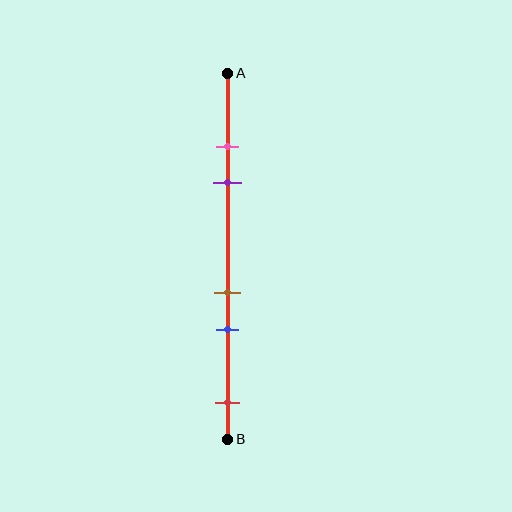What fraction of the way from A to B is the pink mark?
The pink mark is approximately 20% (0.2) of the way from A to B.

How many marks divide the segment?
There are 5 marks dividing the segment.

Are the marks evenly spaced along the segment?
No, the marks are not evenly spaced.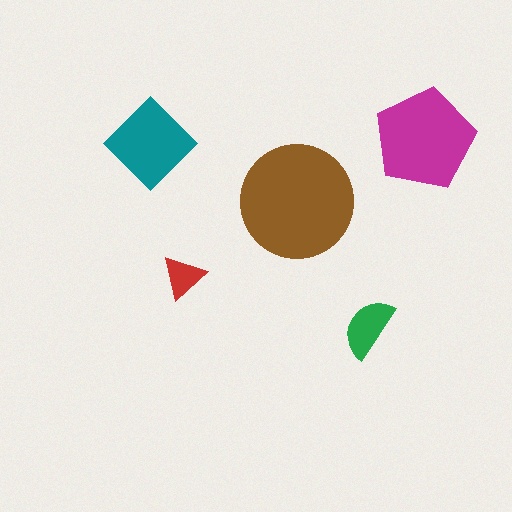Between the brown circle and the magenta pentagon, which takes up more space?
The brown circle.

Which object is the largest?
The brown circle.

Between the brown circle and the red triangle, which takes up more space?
The brown circle.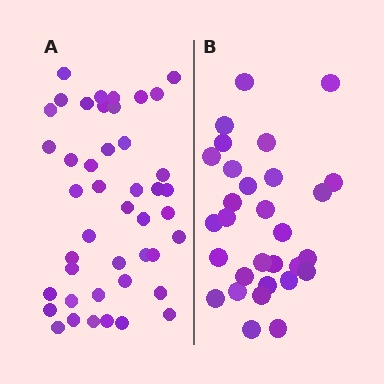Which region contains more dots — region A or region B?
Region A (the left region) has more dots.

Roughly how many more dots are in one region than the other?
Region A has approximately 15 more dots than region B.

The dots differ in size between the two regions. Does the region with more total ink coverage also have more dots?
No. Region B has more total ink coverage because its dots are larger, but region A actually contains more individual dots. Total area can be misleading — the number of items is what matters here.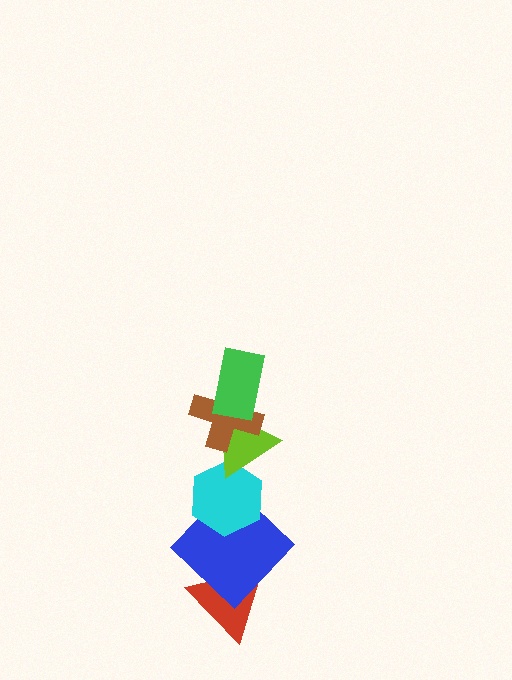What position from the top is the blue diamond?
The blue diamond is 5th from the top.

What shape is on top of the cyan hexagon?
The lime triangle is on top of the cyan hexagon.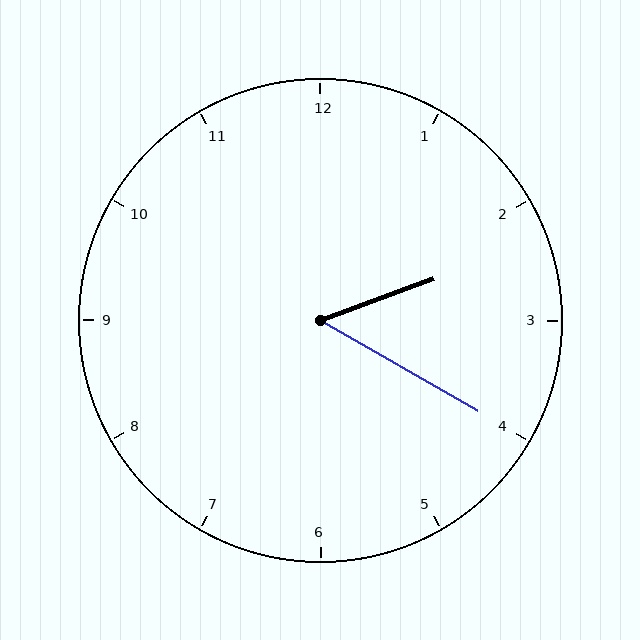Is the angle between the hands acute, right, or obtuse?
It is acute.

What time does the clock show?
2:20.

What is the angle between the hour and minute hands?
Approximately 50 degrees.